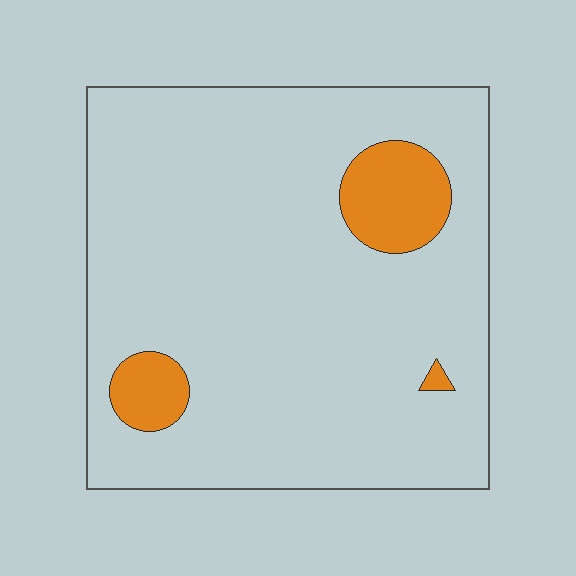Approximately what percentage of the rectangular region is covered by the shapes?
Approximately 10%.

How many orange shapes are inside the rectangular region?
3.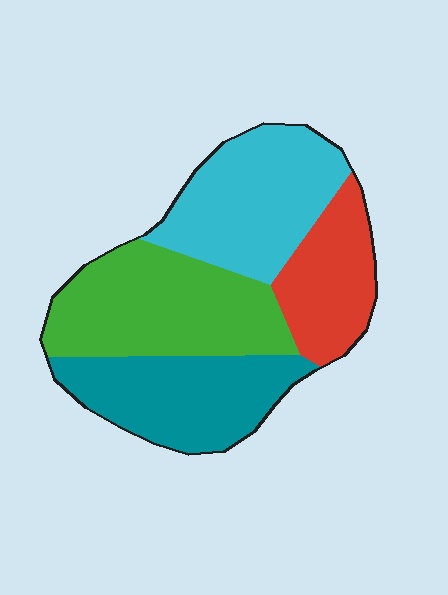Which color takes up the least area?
Red, at roughly 15%.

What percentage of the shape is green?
Green takes up about one third (1/3) of the shape.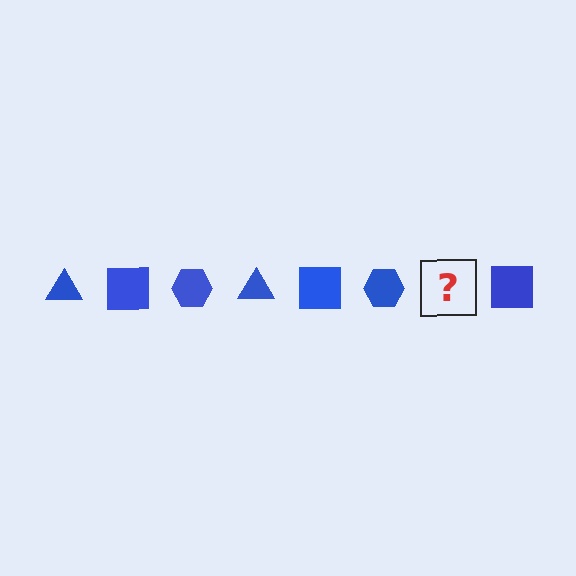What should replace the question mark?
The question mark should be replaced with a blue triangle.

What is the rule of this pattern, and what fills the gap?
The rule is that the pattern cycles through triangle, square, hexagon shapes in blue. The gap should be filled with a blue triangle.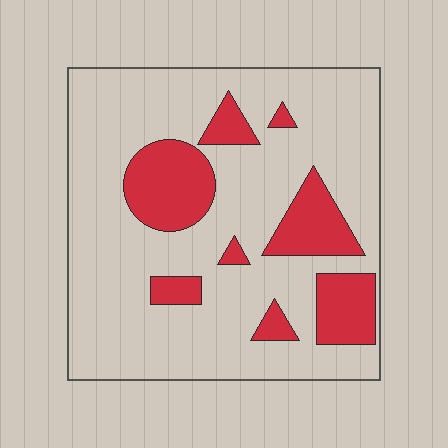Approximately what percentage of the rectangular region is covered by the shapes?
Approximately 20%.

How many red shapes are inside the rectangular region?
8.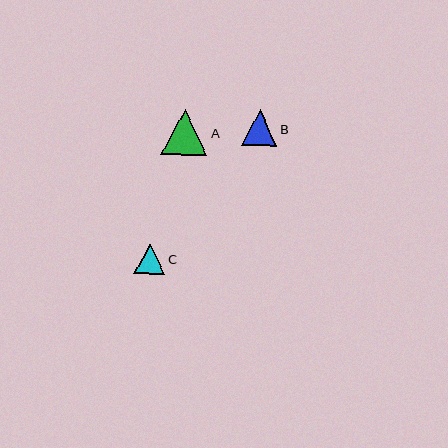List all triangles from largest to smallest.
From largest to smallest: A, B, C.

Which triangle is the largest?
Triangle A is the largest with a size of approximately 46 pixels.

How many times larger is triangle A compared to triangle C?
Triangle A is approximately 1.5 times the size of triangle C.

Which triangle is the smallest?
Triangle C is the smallest with a size of approximately 31 pixels.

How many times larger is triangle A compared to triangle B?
Triangle A is approximately 1.3 times the size of triangle B.